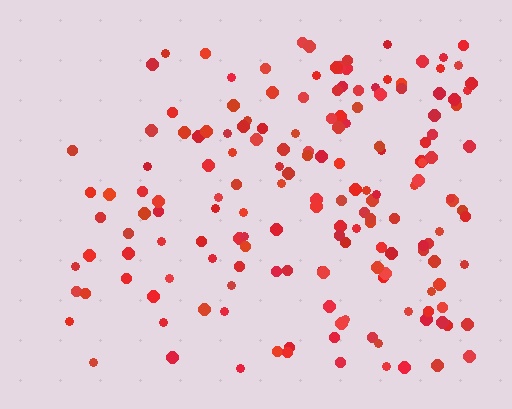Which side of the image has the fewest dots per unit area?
The left.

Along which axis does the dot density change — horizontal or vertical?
Horizontal.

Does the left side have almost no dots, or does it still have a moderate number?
Still a moderate number, just noticeably fewer than the right.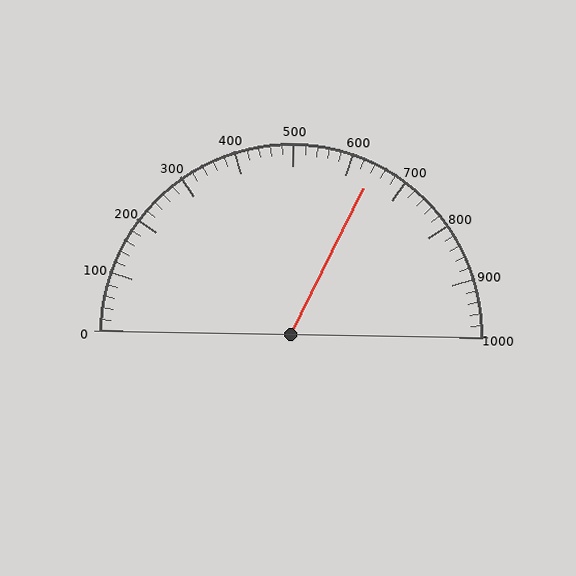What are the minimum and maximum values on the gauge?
The gauge ranges from 0 to 1000.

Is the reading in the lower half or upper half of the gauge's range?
The reading is in the upper half of the range (0 to 1000).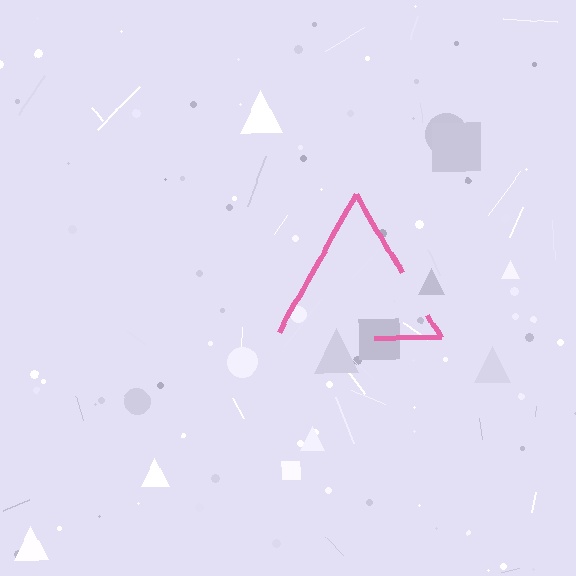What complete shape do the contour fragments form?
The contour fragments form a triangle.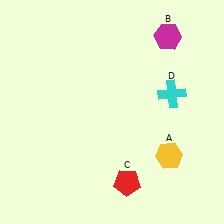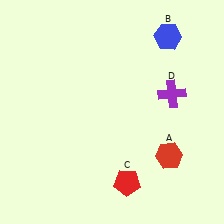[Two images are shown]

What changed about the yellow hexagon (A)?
In Image 1, A is yellow. In Image 2, it changed to red.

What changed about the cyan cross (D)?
In Image 1, D is cyan. In Image 2, it changed to purple.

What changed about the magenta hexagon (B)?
In Image 1, B is magenta. In Image 2, it changed to blue.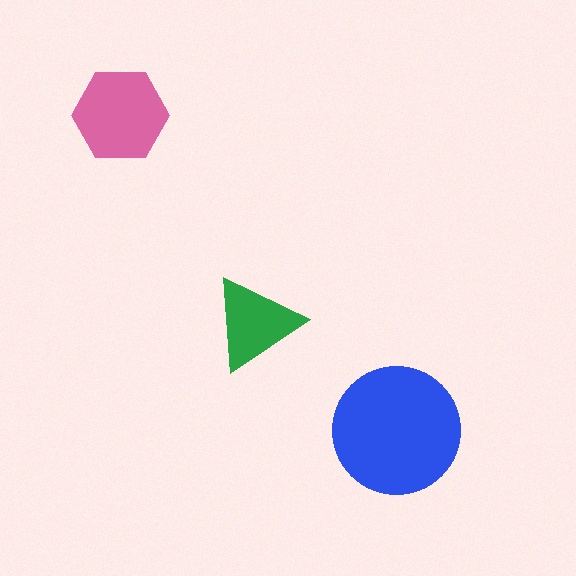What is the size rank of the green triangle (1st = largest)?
3rd.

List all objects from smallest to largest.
The green triangle, the pink hexagon, the blue circle.